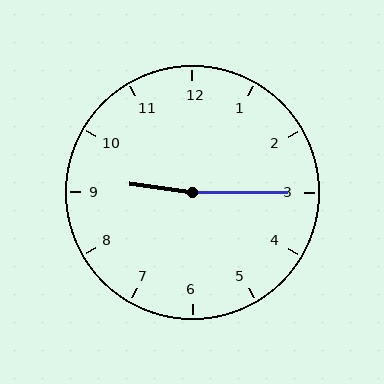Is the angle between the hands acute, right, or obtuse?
It is obtuse.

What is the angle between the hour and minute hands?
Approximately 172 degrees.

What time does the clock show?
9:15.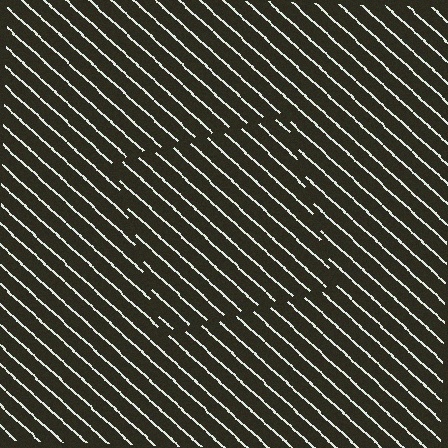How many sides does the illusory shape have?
4 sides — the line-ends trace a square.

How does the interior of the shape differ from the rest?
The interior of the shape contains the same grating, shifted by half a period — the contour is defined by the phase discontinuity where line-ends from the inner and outer gratings abut.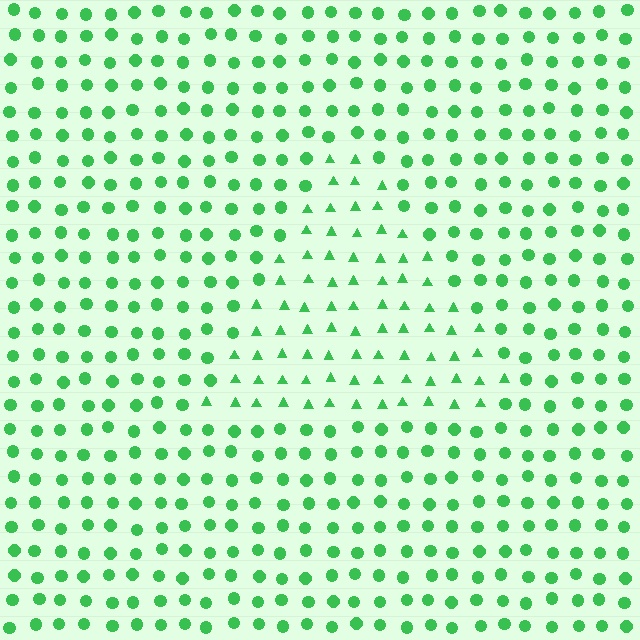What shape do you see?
I see a triangle.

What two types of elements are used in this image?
The image uses triangles inside the triangle region and circles outside it.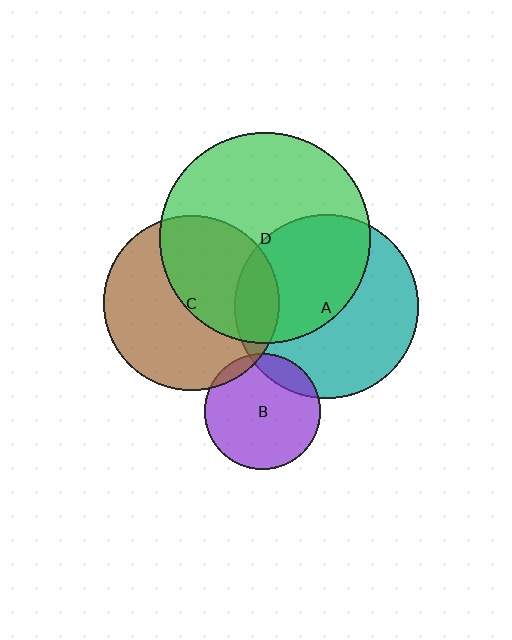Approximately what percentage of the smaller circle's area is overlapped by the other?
Approximately 50%.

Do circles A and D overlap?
Yes.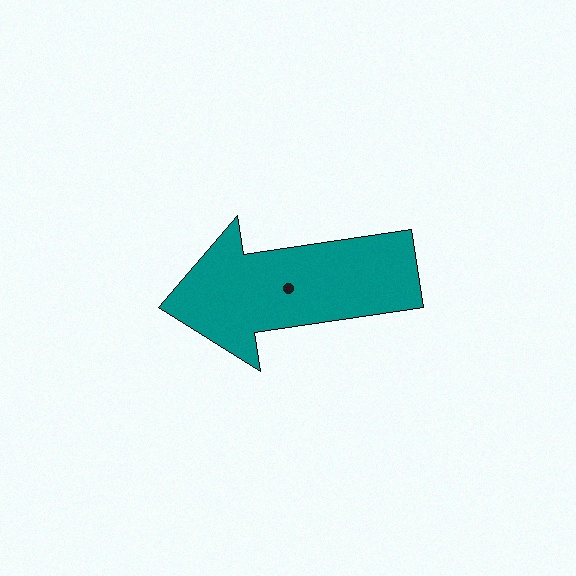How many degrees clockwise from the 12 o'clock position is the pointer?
Approximately 261 degrees.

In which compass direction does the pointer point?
West.